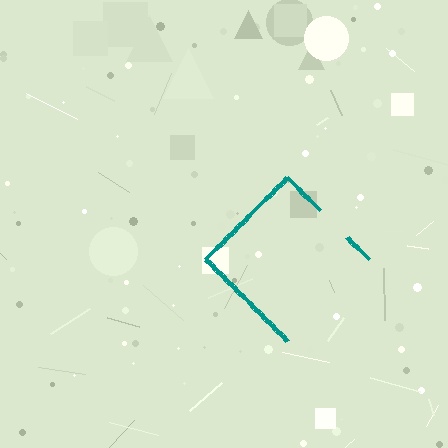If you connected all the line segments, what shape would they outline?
They would outline a diamond.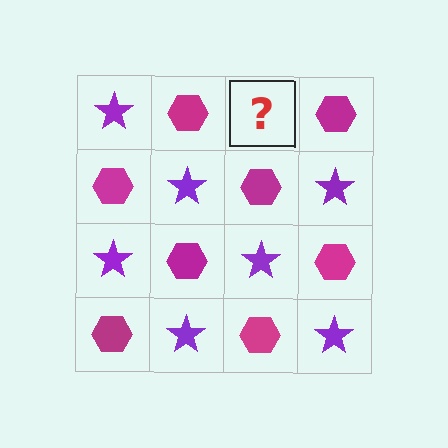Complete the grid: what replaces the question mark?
The question mark should be replaced with a purple star.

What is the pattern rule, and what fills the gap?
The rule is that it alternates purple star and magenta hexagon in a checkerboard pattern. The gap should be filled with a purple star.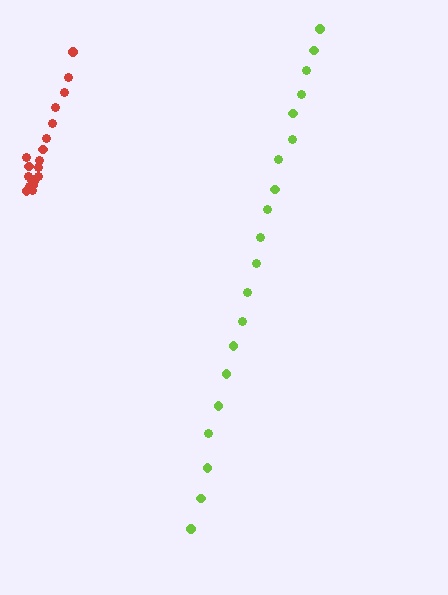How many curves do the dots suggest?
There are 2 distinct paths.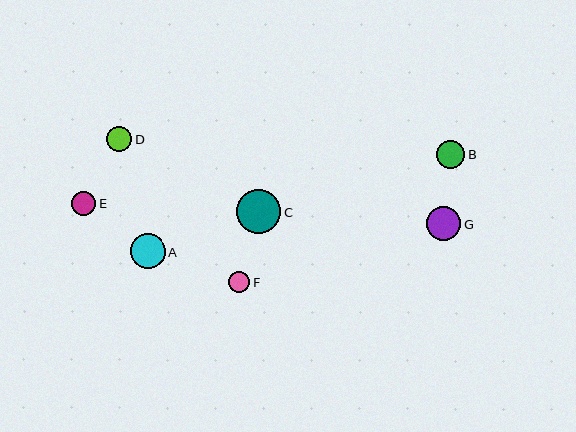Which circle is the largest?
Circle C is the largest with a size of approximately 44 pixels.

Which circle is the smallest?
Circle F is the smallest with a size of approximately 21 pixels.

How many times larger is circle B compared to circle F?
Circle B is approximately 1.3 times the size of circle F.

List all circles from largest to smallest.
From largest to smallest: C, G, A, B, D, E, F.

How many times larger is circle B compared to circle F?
Circle B is approximately 1.3 times the size of circle F.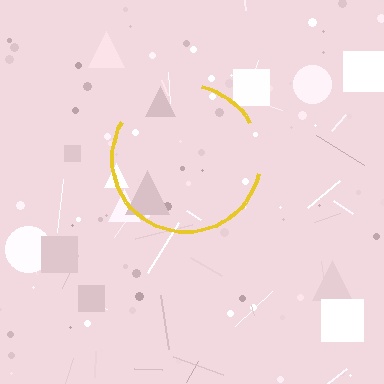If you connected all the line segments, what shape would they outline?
They would outline a circle.